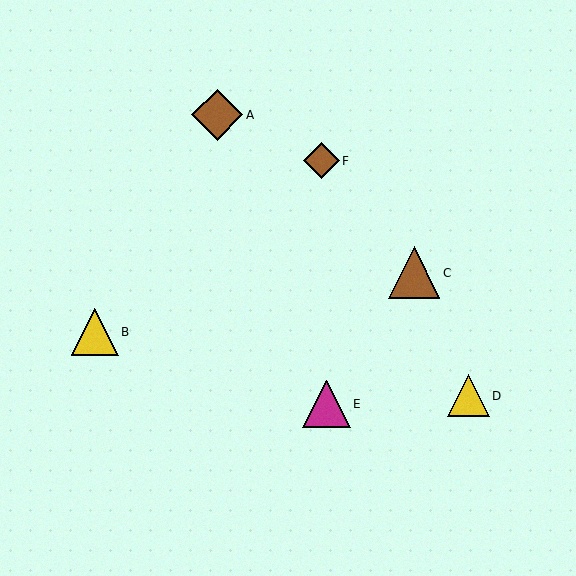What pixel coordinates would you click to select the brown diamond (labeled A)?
Click at (217, 115) to select the brown diamond A.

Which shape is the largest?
The brown triangle (labeled C) is the largest.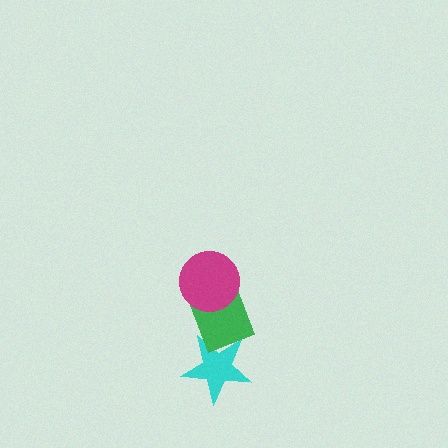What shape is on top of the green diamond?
The magenta circle is on top of the green diamond.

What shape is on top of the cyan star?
The green diamond is on top of the cyan star.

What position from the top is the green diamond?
The green diamond is 2nd from the top.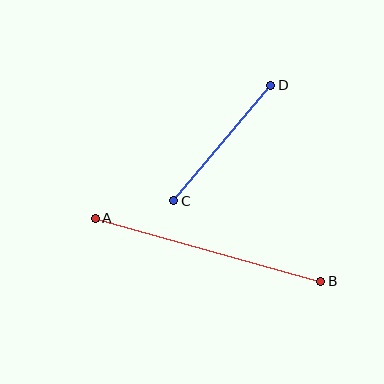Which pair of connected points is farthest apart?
Points A and B are farthest apart.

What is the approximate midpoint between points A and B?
The midpoint is at approximately (208, 250) pixels.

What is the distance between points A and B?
The distance is approximately 234 pixels.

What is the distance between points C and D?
The distance is approximately 151 pixels.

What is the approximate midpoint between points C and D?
The midpoint is at approximately (222, 143) pixels.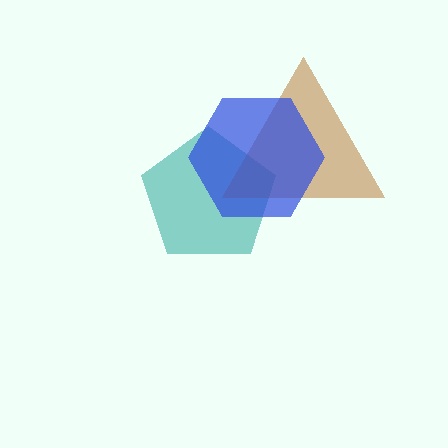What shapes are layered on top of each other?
The layered shapes are: a teal pentagon, a brown triangle, a blue hexagon.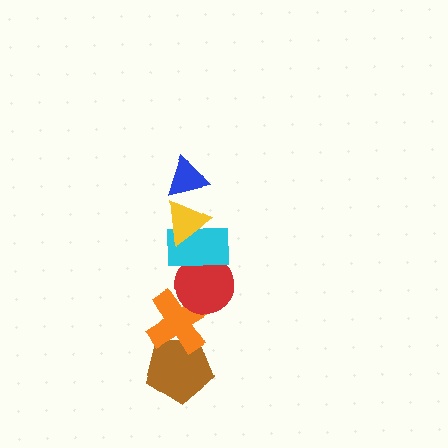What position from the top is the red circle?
The red circle is 4th from the top.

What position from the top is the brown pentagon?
The brown pentagon is 6th from the top.